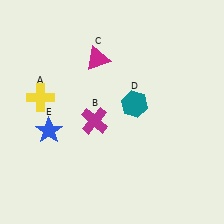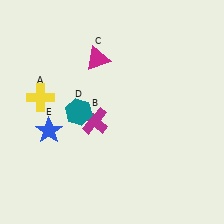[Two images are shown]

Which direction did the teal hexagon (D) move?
The teal hexagon (D) moved left.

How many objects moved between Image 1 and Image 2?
1 object moved between the two images.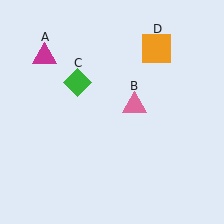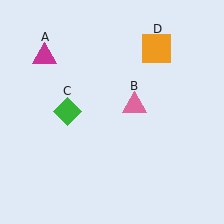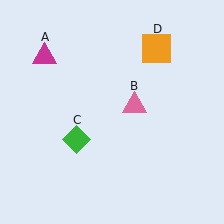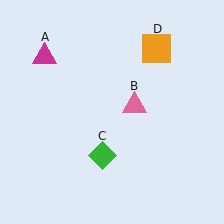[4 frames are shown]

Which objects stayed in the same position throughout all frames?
Magenta triangle (object A) and pink triangle (object B) and orange square (object D) remained stationary.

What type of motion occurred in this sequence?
The green diamond (object C) rotated counterclockwise around the center of the scene.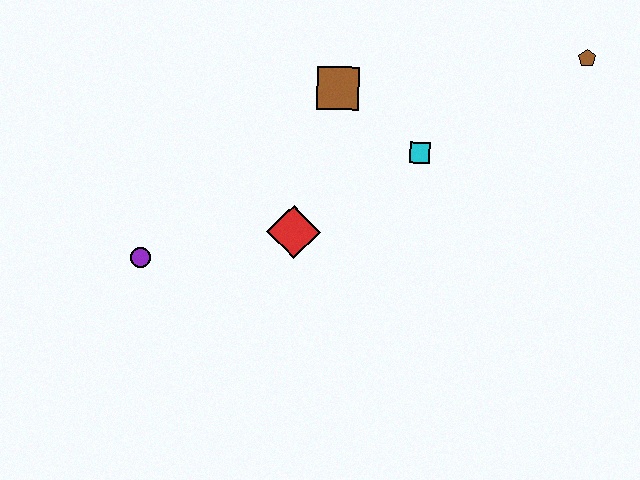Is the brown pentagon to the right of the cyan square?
Yes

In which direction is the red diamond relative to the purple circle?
The red diamond is to the right of the purple circle.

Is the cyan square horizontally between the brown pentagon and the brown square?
Yes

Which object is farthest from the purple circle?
The brown pentagon is farthest from the purple circle.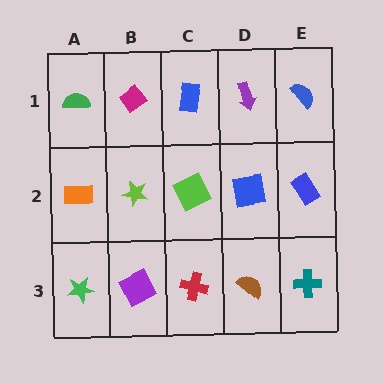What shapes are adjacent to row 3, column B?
A lime star (row 2, column B), a green star (row 3, column A), a red cross (row 3, column C).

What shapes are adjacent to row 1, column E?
A blue rectangle (row 2, column E), a purple arrow (row 1, column D).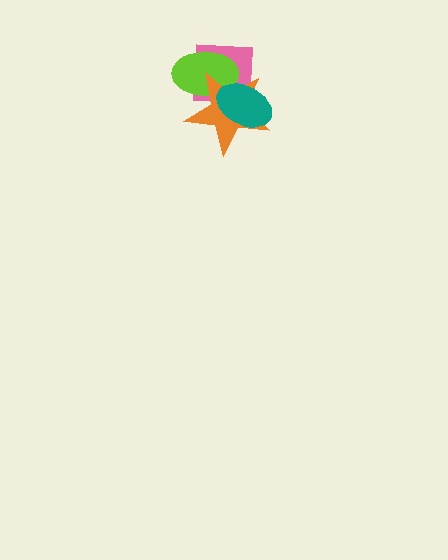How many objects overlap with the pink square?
3 objects overlap with the pink square.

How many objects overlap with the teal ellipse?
3 objects overlap with the teal ellipse.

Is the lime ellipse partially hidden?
Yes, it is partially covered by another shape.